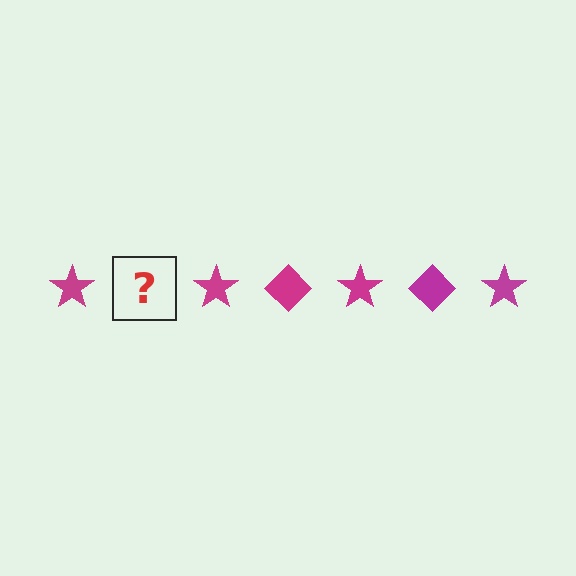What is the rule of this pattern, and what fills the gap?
The rule is that the pattern cycles through star, diamond shapes in magenta. The gap should be filled with a magenta diamond.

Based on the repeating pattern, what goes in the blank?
The blank should be a magenta diamond.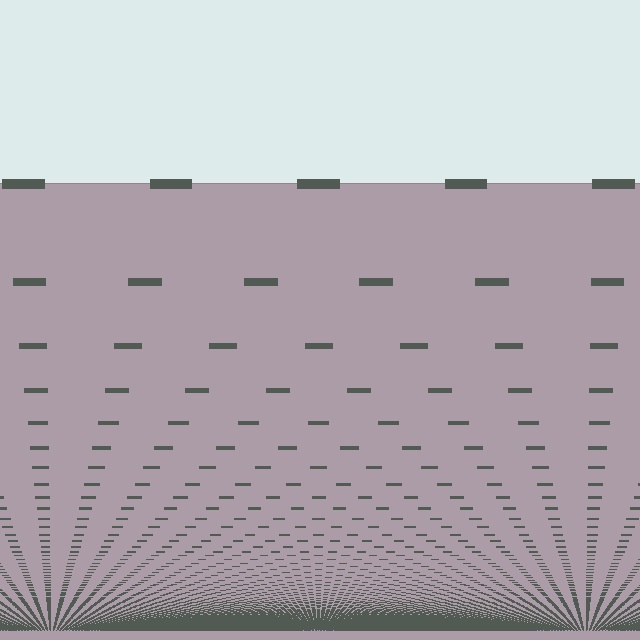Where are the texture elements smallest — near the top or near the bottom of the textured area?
Near the bottom.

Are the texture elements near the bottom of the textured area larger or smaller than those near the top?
Smaller. The gradient is inverted — elements near the bottom are smaller and denser.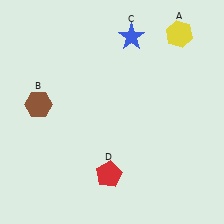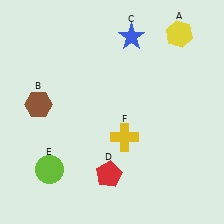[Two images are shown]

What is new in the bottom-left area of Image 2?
A lime circle (E) was added in the bottom-left area of Image 2.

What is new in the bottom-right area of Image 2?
A yellow cross (F) was added in the bottom-right area of Image 2.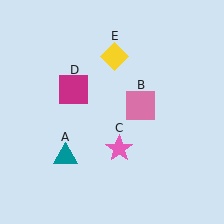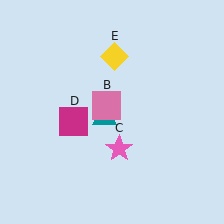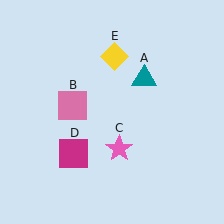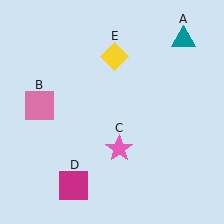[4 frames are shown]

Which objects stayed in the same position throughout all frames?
Pink star (object C) and yellow diamond (object E) remained stationary.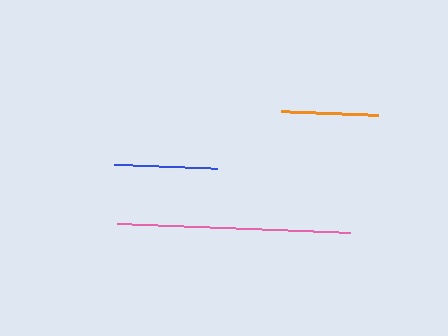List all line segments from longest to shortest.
From longest to shortest: pink, blue, orange.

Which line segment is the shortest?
The orange line is the shortest at approximately 97 pixels.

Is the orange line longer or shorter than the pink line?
The pink line is longer than the orange line.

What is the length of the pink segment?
The pink segment is approximately 233 pixels long.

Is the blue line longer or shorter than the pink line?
The pink line is longer than the blue line.